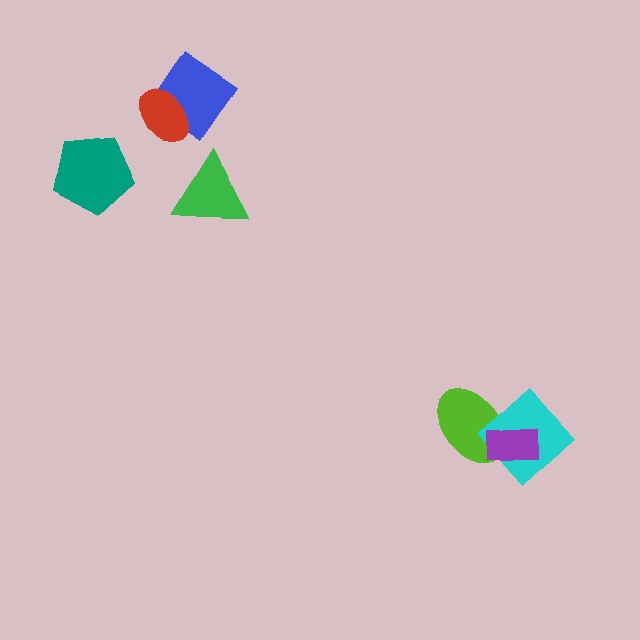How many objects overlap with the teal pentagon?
0 objects overlap with the teal pentagon.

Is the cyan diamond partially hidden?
Yes, it is partially covered by another shape.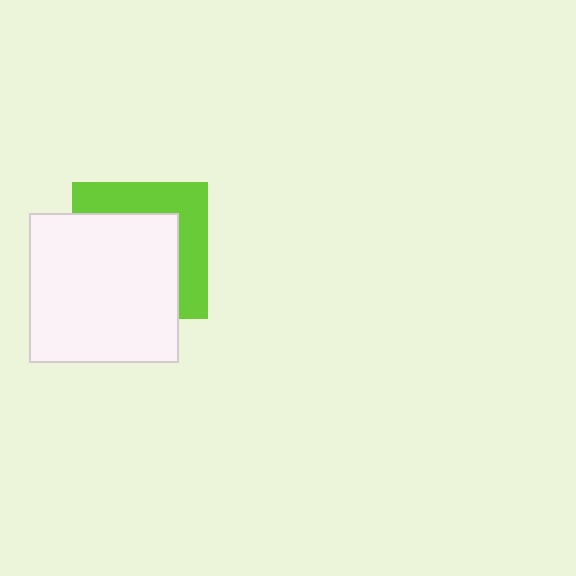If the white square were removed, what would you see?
You would see the complete lime square.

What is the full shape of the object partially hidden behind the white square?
The partially hidden object is a lime square.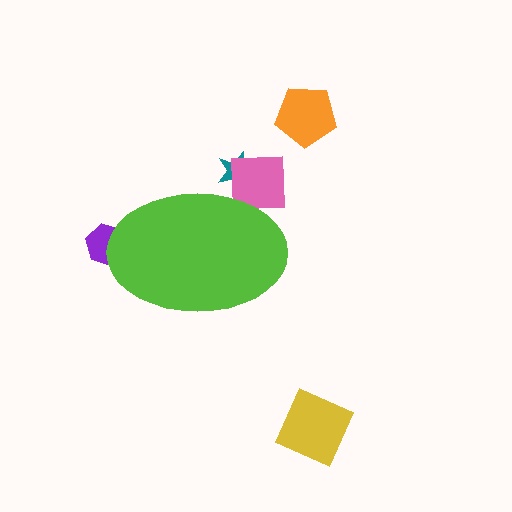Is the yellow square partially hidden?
No, the yellow square is fully visible.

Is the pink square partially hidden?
Yes, the pink square is partially hidden behind the lime ellipse.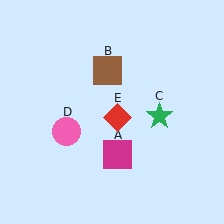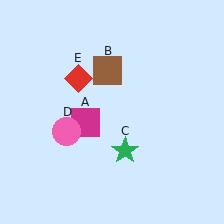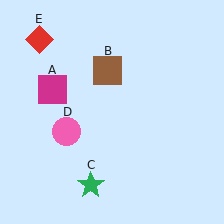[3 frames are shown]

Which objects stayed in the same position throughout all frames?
Brown square (object B) and pink circle (object D) remained stationary.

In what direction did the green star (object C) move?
The green star (object C) moved down and to the left.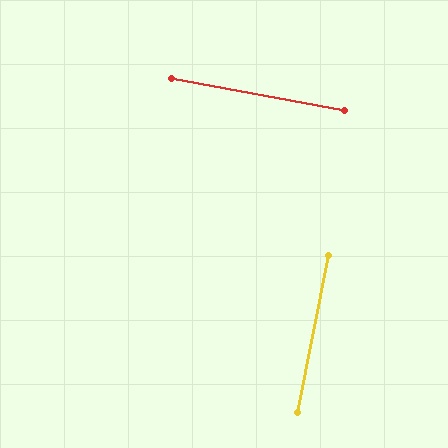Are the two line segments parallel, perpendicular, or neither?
Perpendicular — they meet at approximately 89°.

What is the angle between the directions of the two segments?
Approximately 89 degrees.